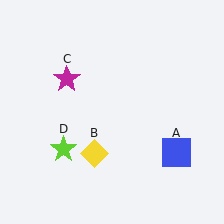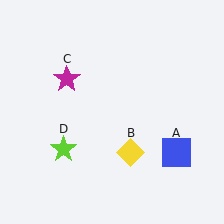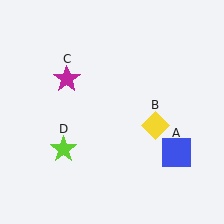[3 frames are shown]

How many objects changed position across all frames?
1 object changed position: yellow diamond (object B).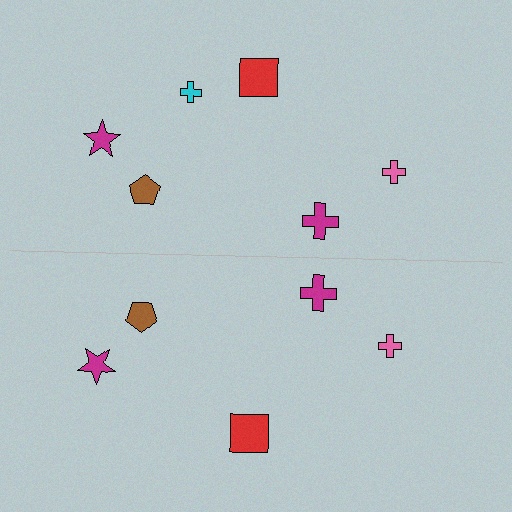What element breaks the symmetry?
A cyan cross is missing from the bottom side.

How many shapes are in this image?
There are 11 shapes in this image.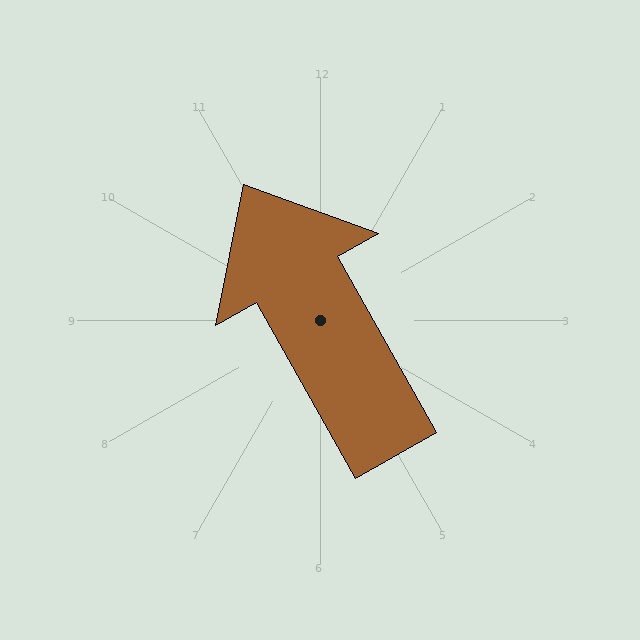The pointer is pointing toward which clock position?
Roughly 11 o'clock.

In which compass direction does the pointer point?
Northwest.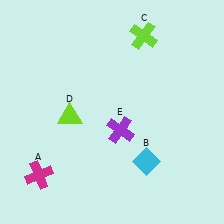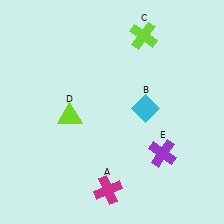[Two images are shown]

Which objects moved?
The objects that moved are: the magenta cross (A), the cyan diamond (B), the purple cross (E).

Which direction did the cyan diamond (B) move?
The cyan diamond (B) moved up.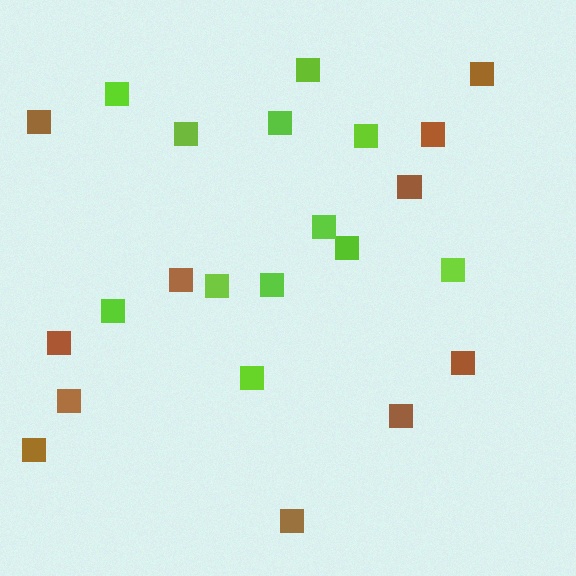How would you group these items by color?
There are 2 groups: one group of lime squares (12) and one group of brown squares (11).